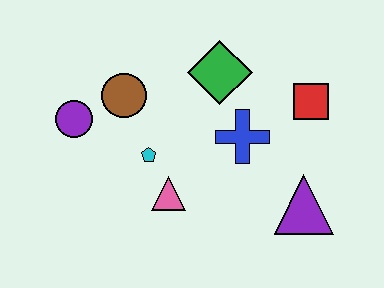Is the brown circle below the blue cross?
No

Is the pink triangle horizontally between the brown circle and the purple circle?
No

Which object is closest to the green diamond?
The blue cross is closest to the green diamond.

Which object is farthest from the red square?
The purple circle is farthest from the red square.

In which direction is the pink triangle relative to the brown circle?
The pink triangle is below the brown circle.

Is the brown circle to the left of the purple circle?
No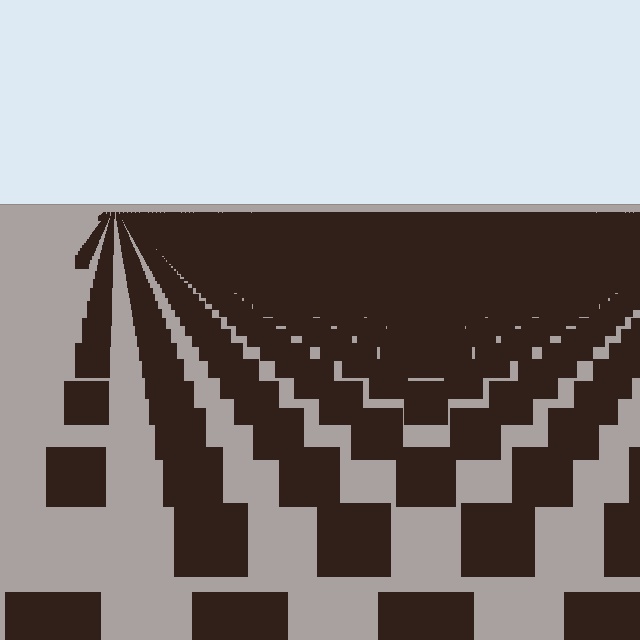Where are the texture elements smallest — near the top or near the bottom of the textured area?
Near the top.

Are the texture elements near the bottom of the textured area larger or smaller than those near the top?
Larger. Near the bottom, elements are closer to the viewer and appear at a bigger on-screen size.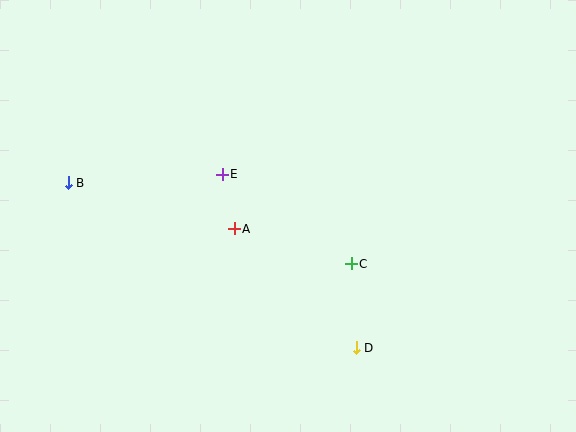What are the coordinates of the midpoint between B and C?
The midpoint between B and C is at (210, 223).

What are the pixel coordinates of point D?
Point D is at (356, 348).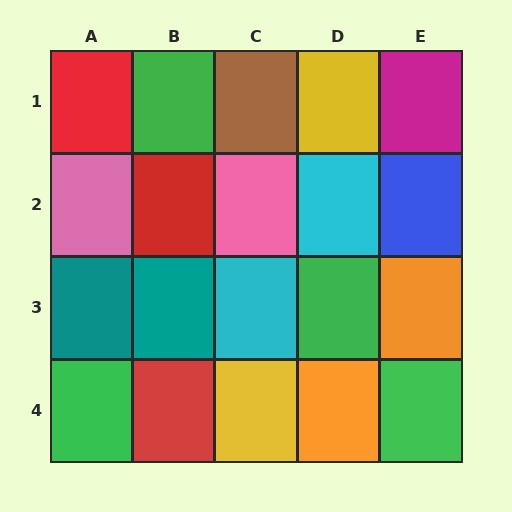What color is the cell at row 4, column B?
Red.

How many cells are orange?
2 cells are orange.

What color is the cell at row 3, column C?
Cyan.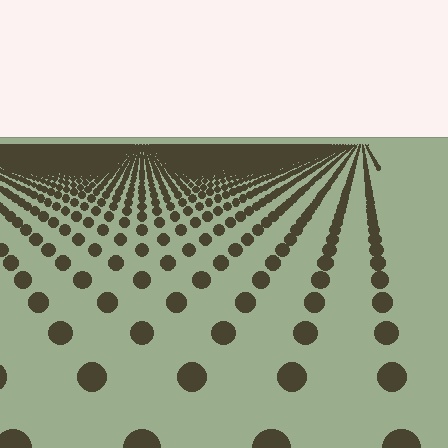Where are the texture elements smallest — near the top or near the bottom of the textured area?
Near the top.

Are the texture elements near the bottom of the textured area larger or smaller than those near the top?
Larger. Near the bottom, elements are closer to the viewer and appear at a bigger on-screen size.